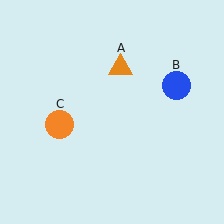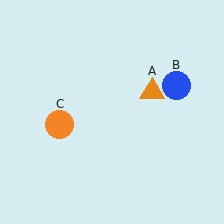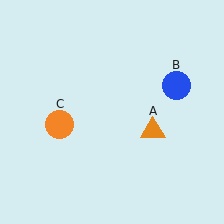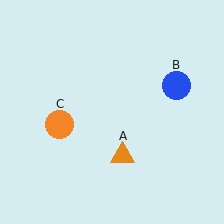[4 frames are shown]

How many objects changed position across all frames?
1 object changed position: orange triangle (object A).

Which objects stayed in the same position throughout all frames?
Blue circle (object B) and orange circle (object C) remained stationary.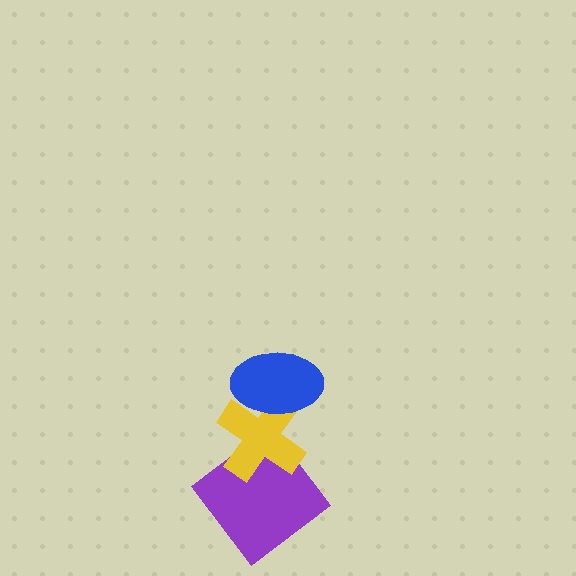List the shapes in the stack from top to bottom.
From top to bottom: the blue ellipse, the yellow cross, the purple diamond.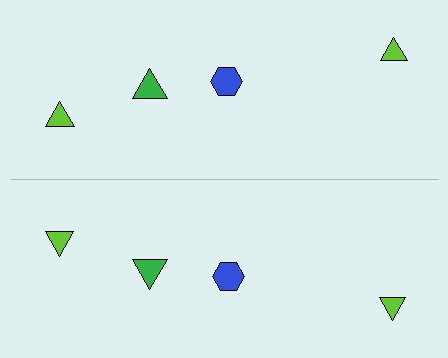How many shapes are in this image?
There are 8 shapes in this image.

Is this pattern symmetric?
Yes, this pattern has bilateral (reflection) symmetry.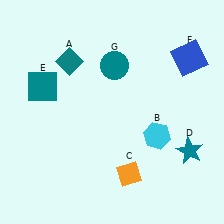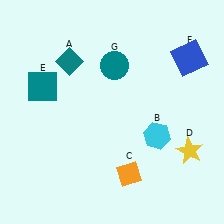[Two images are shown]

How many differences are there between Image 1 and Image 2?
There is 1 difference between the two images.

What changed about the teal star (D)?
In Image 1, D is teal. In Image 2, it changed to yellow.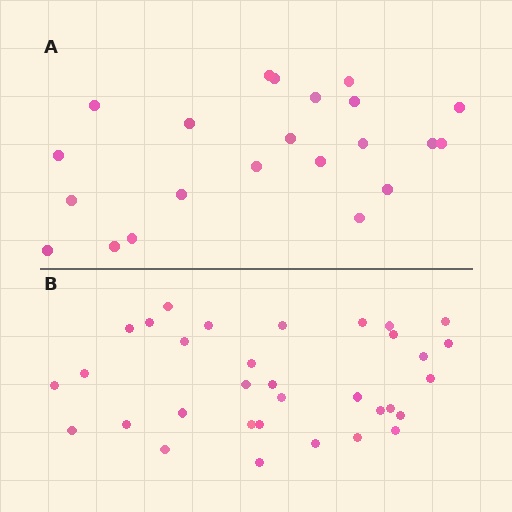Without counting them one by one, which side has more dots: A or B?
Region B (the bottom region) has more dots.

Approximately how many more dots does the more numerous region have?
Region B has roughly 12 or so more dots than region A.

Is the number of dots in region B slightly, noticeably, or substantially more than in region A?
Region B has substantially more. The ratio is roughly 1.5 to 1.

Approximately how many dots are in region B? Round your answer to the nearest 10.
About 30 dots. (The exact count is 33, which rounds to 30.)